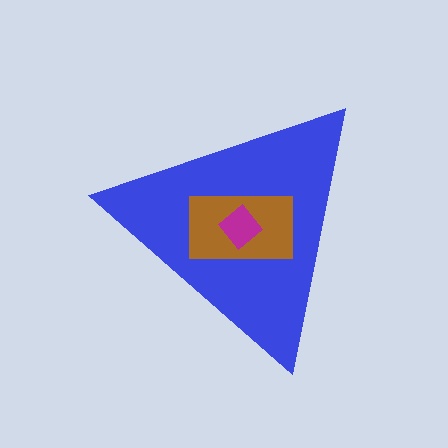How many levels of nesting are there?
3.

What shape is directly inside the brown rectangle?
The magenta diamond.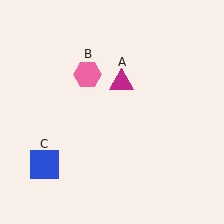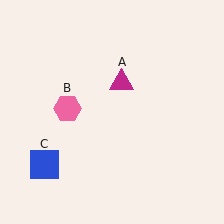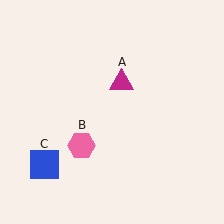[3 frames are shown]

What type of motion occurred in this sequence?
The pink hexagon (object B) rotated counterclockwise around the center of the scene.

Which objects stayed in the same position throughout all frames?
Magenta triangle (object A) and blue square (object C) remained stationary.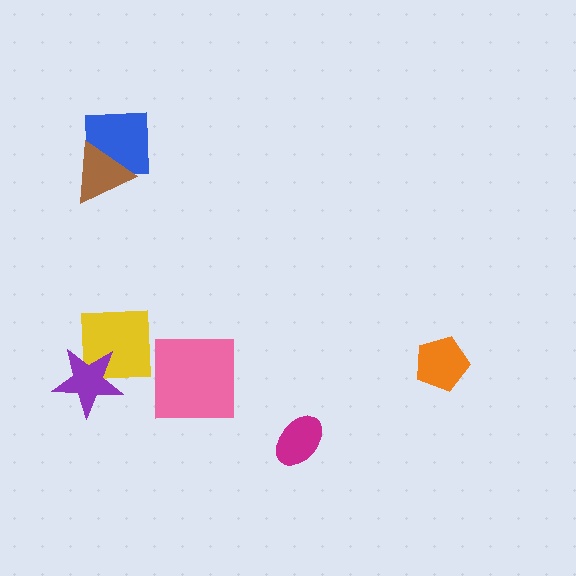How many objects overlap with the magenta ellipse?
0 objects overlap with the magenta ellipse.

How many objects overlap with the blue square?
1 object overlaps with the blue square.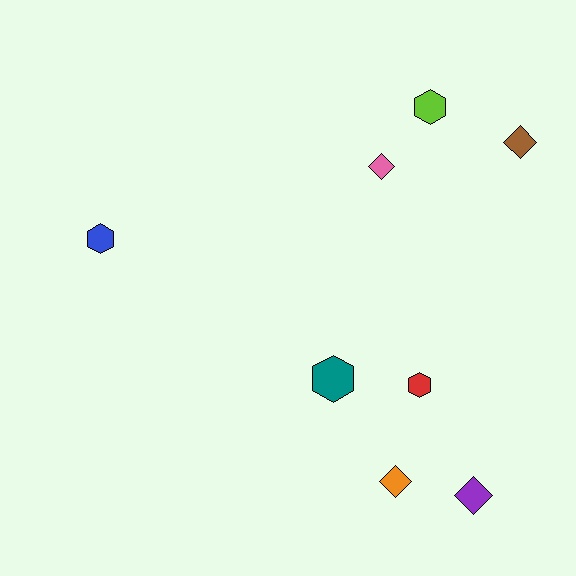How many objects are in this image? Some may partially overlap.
There are 8 objects.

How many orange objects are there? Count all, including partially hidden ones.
There is 1 orange object.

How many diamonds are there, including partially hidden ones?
There are 4 diamonds.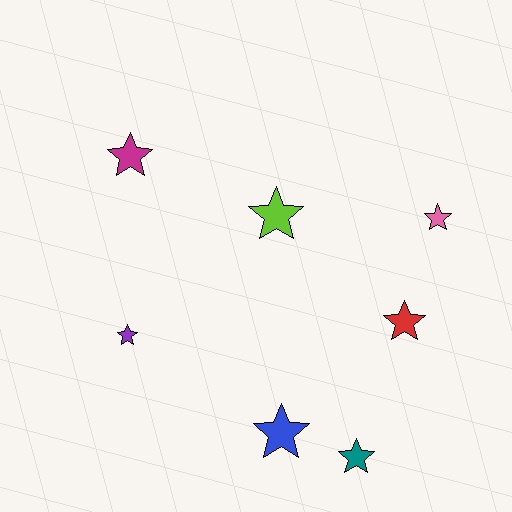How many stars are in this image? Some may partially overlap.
There are 7 stars.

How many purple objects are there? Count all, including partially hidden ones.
There is 1 purple object.